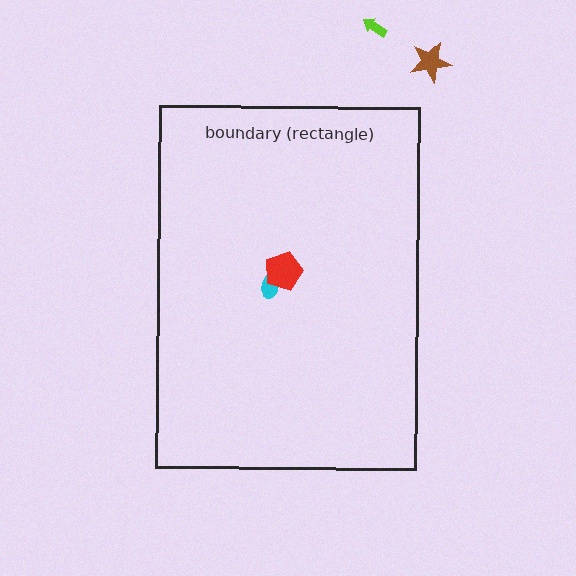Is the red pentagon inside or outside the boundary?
Inside.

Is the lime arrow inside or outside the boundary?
Outside.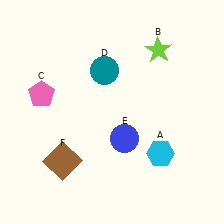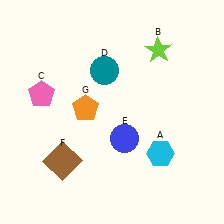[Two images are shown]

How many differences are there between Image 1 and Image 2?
There is 1 difference between the two images.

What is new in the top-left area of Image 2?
An orange pentagon (G) was added in the top-left area of Image 2.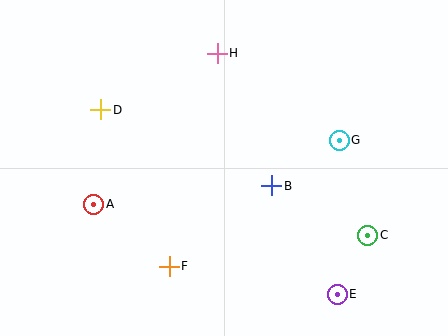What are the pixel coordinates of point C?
Point C is at (368, 235).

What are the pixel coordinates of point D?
Point D is at (101, 110).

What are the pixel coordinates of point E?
Point E is at (337, 294).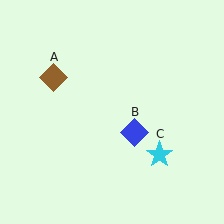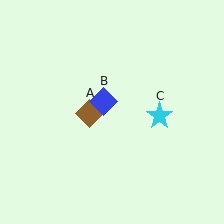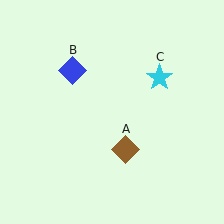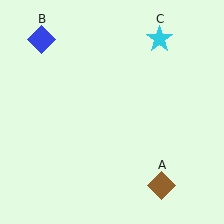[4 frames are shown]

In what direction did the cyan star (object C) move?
The cyan star (object C) moved up.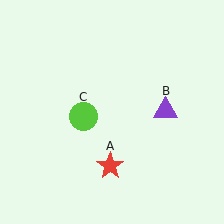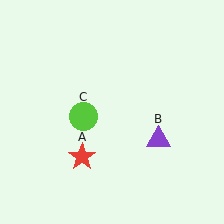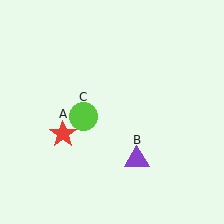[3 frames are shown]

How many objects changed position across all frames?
2 objects changed position: red star (object A), purple triangle (object B).